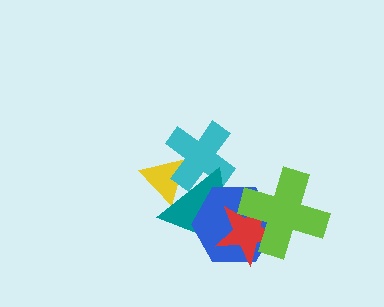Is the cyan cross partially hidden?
Yes, it is partially covered by another shape.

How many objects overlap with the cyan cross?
2 objects overlap with the cyan cross.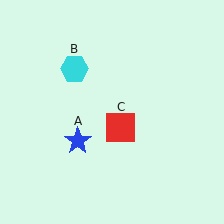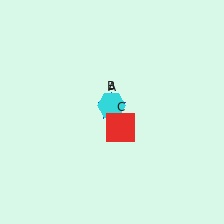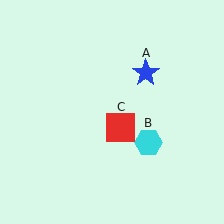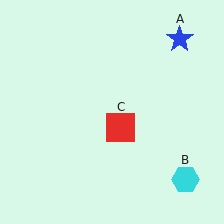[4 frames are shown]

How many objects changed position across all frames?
2 objects changed position: blue star (object A), cyan hexagon (object B).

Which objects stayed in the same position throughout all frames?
Red square (object C) remained stationary.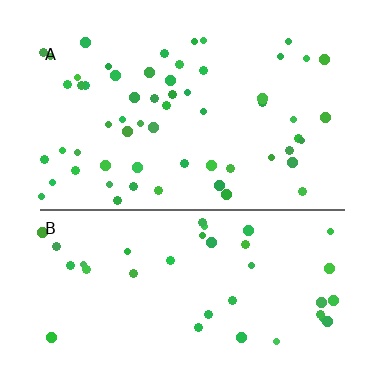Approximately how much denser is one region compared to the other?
Approximately 1.6× — region A over region B.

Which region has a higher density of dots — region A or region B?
A (the top).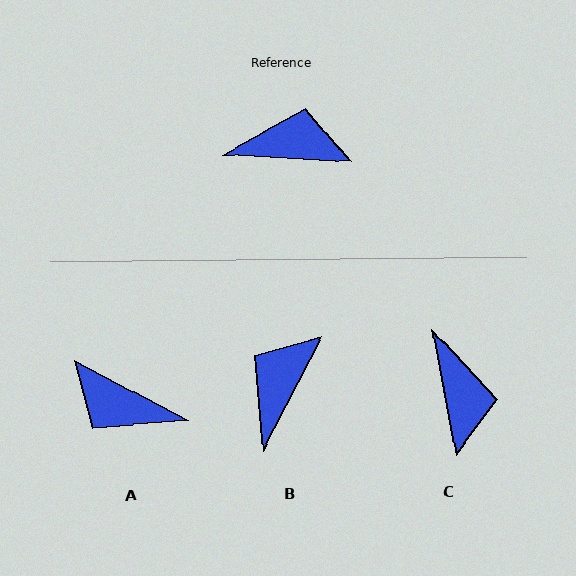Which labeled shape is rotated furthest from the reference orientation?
A, about 155 degrees away.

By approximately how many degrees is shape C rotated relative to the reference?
Approximately 76 degrees clockwise.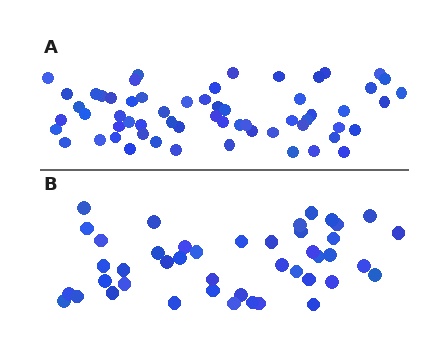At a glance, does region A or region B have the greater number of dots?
Region A (the top region) has more dots.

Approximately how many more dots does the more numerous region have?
Region A has approximately 15 more dots than region B.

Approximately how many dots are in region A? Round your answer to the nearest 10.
About 60 dots.